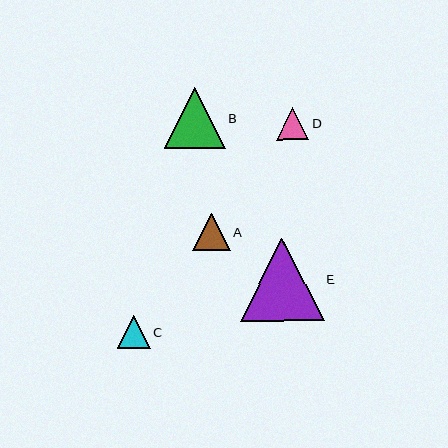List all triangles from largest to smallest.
From largest to smallest: E, B, A, C, D.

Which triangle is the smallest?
Triangle D is the smallest with a size of approximately 32 pixels.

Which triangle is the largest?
Triangle E is the largest with a size of approximately 83 pixels.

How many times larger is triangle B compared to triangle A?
Triangle B is approximately 1.6 times the size of triangle A.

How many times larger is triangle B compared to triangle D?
Triangle B is approximately 1.9 times the size of triangle D.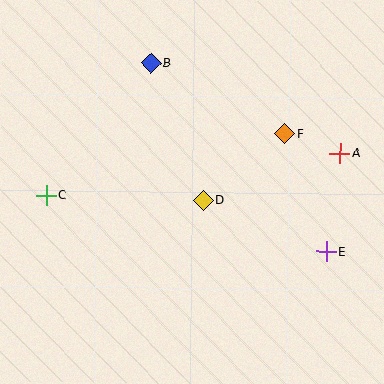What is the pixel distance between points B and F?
The distance between B and F is 152 pixels.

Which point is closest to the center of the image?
Point D at (203, 201) is closest to the center.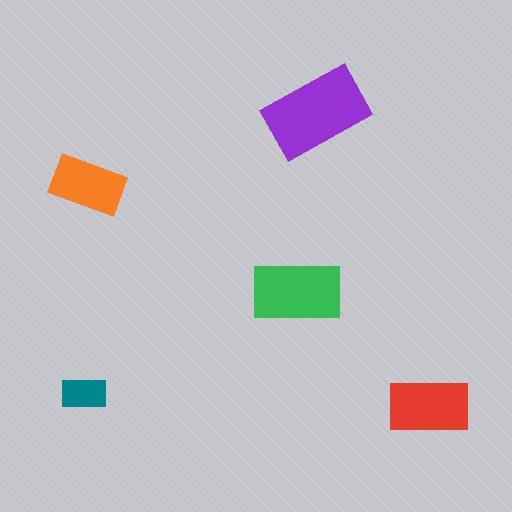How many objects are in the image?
There are 5 objects in the image.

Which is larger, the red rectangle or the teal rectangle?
The red one.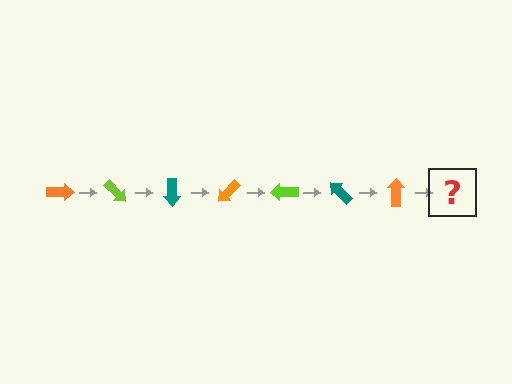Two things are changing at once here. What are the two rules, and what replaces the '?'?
The two rules are that it rotates 45 degrees each step and the color cycles through orange, lime, and teal. The '?' should be a lime arrow, rotated 315 degrees from the start.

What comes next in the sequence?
The next element should be a lime arrow, rotated 315 degrees from the start.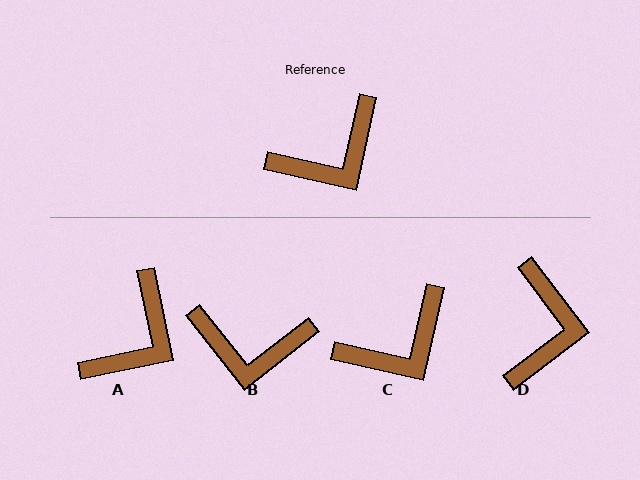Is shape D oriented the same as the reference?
No, it is off by about 50 degrees.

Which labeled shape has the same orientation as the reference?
C.